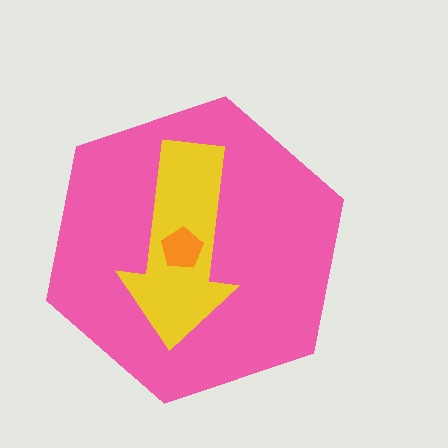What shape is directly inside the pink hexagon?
The yellow arrow.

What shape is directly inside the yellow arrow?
The orange pentagon.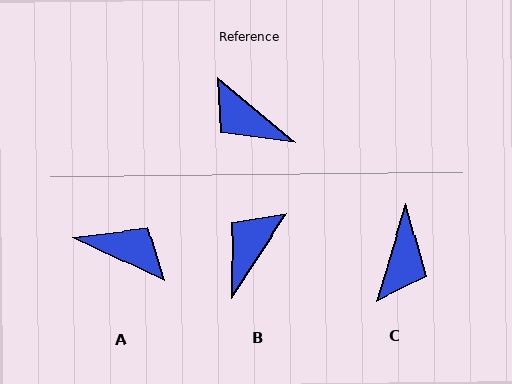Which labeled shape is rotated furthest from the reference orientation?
A, about 165 degrees away.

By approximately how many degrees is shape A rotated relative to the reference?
Approximately 165 degrees clockwise.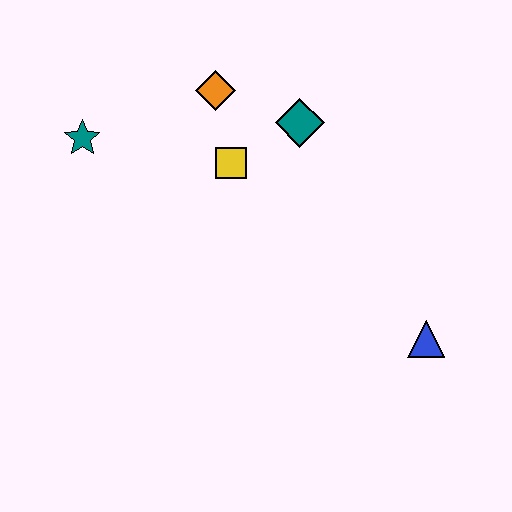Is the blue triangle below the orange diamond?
Yes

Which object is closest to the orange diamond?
The yellow square is closest to the orange diamond.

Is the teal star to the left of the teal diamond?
Yes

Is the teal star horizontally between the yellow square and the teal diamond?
No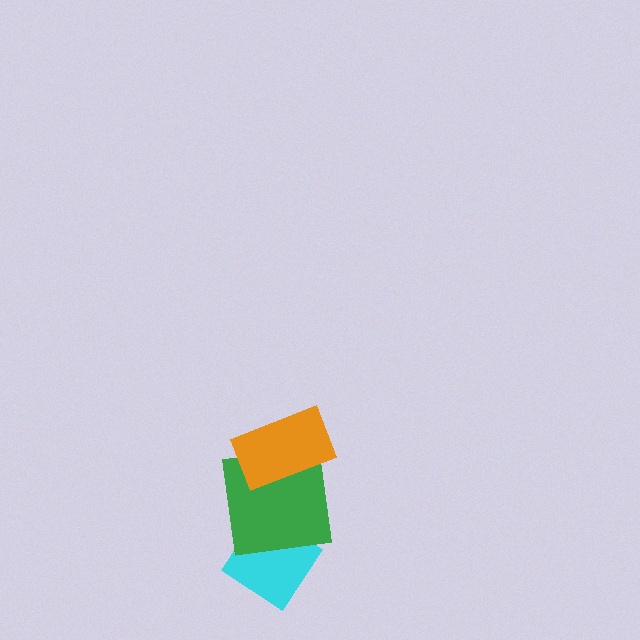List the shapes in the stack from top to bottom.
From top to bottom: the orange rectangle, the green square, the cyan diamond.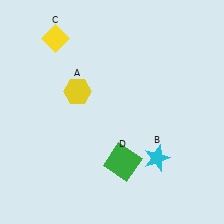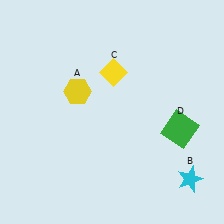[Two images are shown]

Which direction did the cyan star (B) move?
The cyan star (B) moved right.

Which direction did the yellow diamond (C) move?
The yellow diamond (C) moved right.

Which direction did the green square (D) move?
The green square (D) moved right.